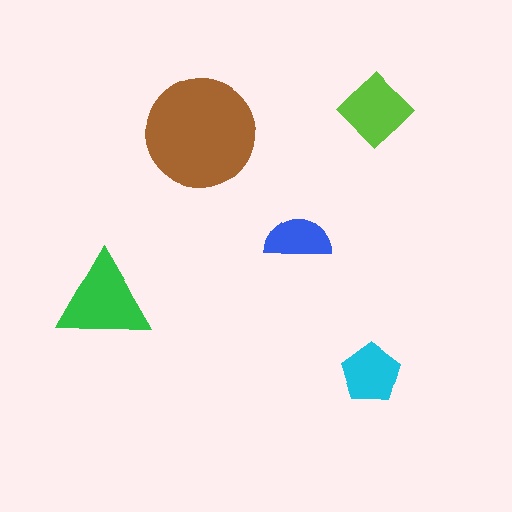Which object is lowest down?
The cyan pentagon is bottommost.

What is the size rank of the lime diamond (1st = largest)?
3rd.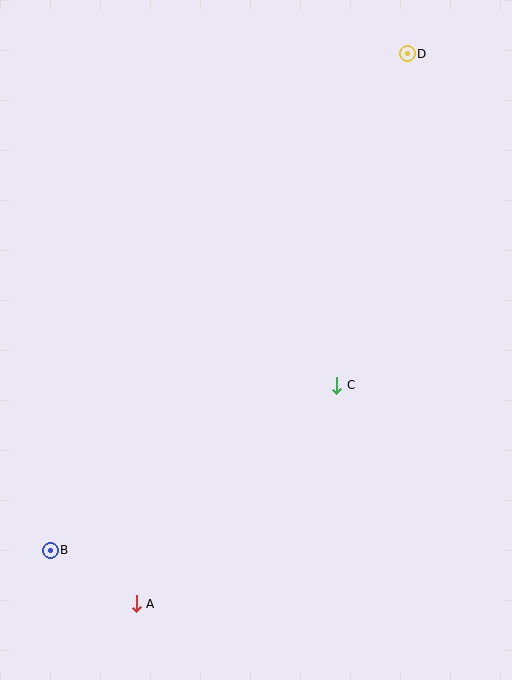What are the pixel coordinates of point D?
Point D is at (407, 54).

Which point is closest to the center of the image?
Point C at (337, 385) is closest to the center.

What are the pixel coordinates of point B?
Point B is at (50, 550).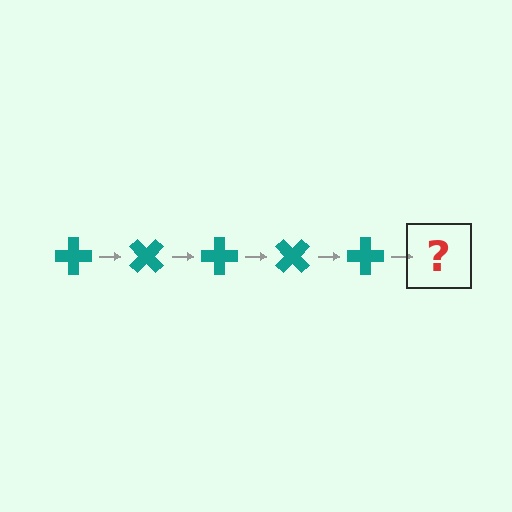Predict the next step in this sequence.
The next step is a teal cross rotated 225 degrees.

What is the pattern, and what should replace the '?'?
The pattern is that the cross rotates 45 degrees each step. The '?' should be a teal cross rotated 225 degrees.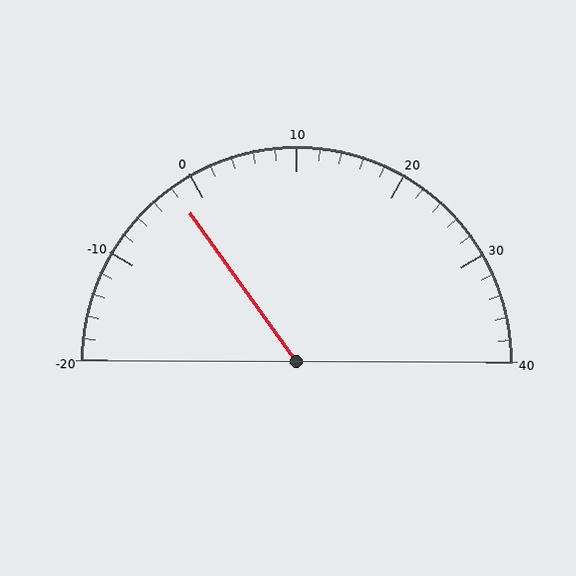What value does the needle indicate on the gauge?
The needle indicates approximately -2.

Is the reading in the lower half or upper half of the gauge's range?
The reading is in the lower half of the range (-20 to 40).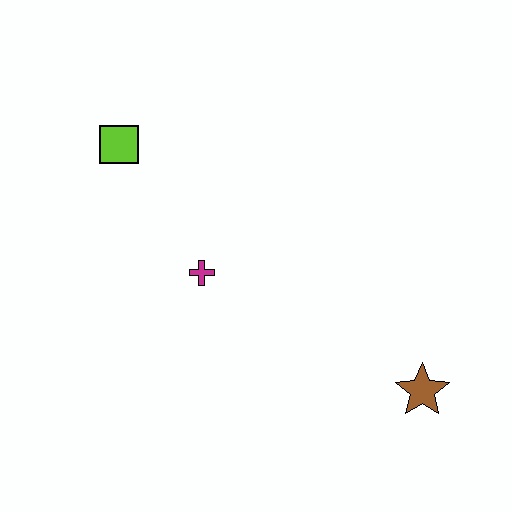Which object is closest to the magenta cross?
The lime square is closest to the magenta cross.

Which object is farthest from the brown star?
The lime square is farthest from the brown star.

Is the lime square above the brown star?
Yes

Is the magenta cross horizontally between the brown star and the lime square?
Yes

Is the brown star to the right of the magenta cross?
Yes